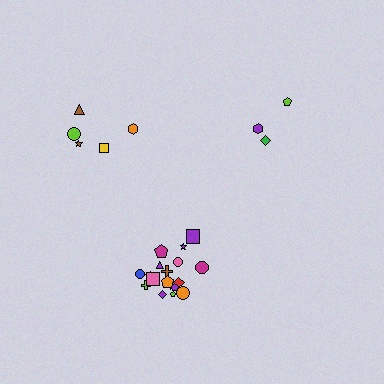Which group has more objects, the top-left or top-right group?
The top-left group.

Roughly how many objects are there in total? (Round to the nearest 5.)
Roughly 25 objects in total.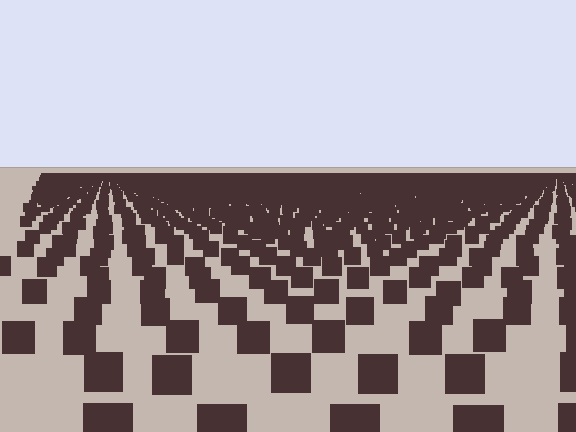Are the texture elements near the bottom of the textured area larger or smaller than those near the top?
Larger. Near the bottom, elements are closer to the viewer and appear at a bigger on-screen size.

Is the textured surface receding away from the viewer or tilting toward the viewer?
The surface is receding away from the viewer. Texture elements get smaller and denser toward the top.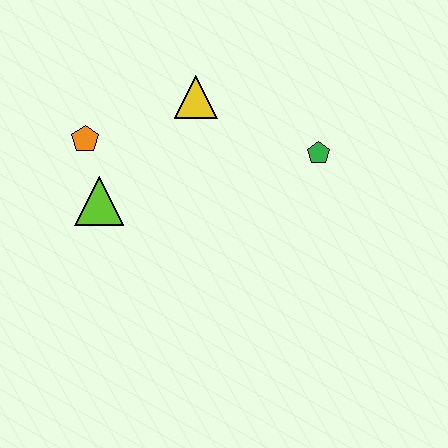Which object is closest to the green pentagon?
The yellow triangle is closest to the green pentagon.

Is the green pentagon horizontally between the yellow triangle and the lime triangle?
No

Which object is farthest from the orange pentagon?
The green pentagon is farthest from the orange pentagon.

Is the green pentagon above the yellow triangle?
No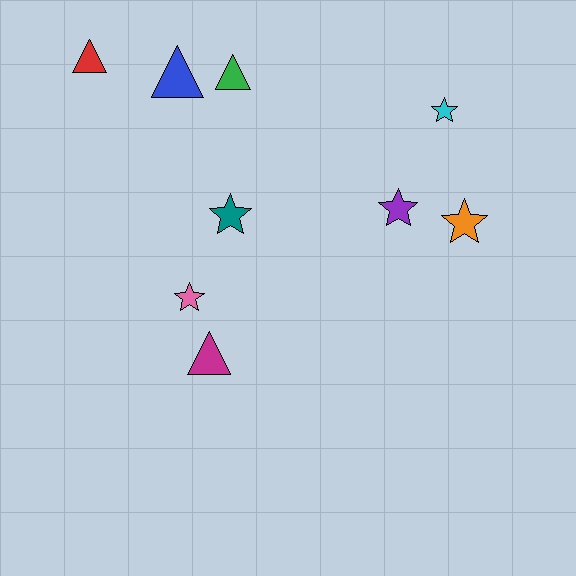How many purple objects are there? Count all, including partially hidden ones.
There is 1 purple object.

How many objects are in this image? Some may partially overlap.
There are 9 objects.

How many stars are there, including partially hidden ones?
There are 5 stars.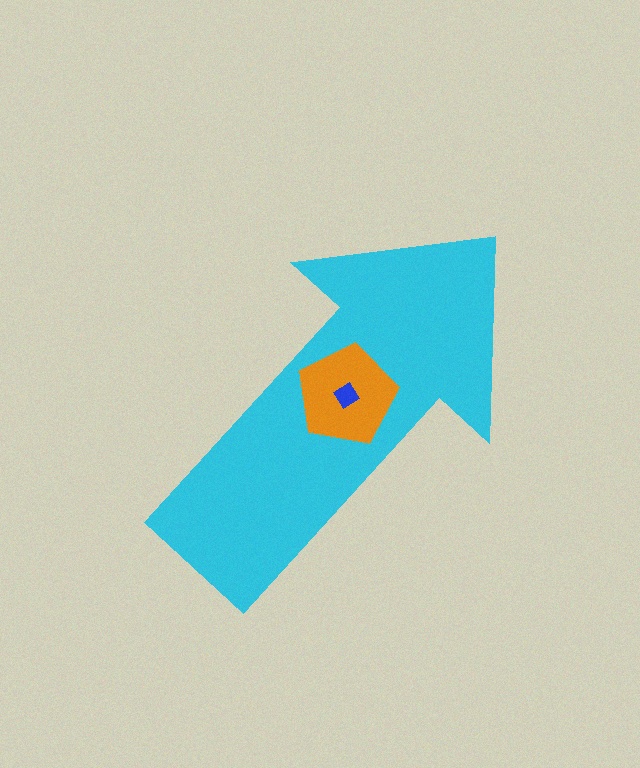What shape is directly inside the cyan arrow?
The orange pentagon.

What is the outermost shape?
The cyan arrow.